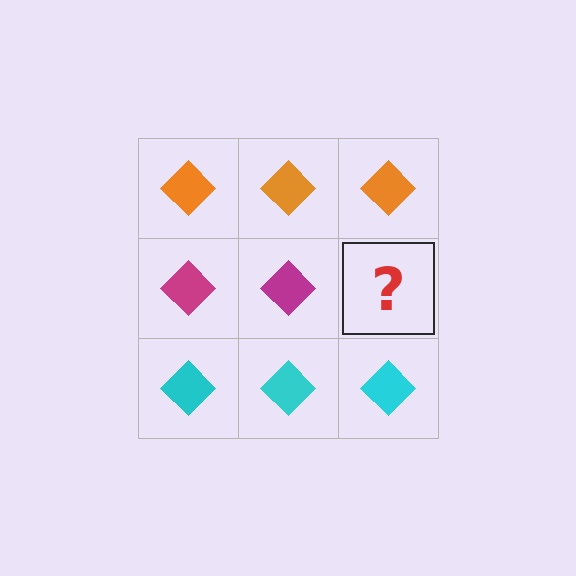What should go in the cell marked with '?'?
The missing cell should contain a magenta diamond.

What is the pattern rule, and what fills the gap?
The rule is that each row has a consistent color. The gap should be filled with a magenta diamond.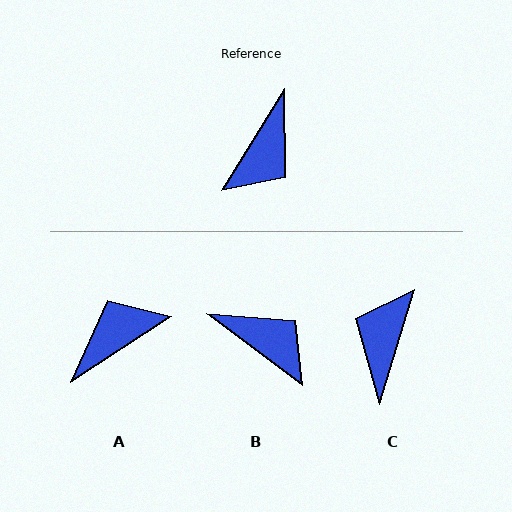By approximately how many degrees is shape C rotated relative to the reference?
Approximately 165 degrees clockwise.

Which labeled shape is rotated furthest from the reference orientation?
C, about 165 degrees away.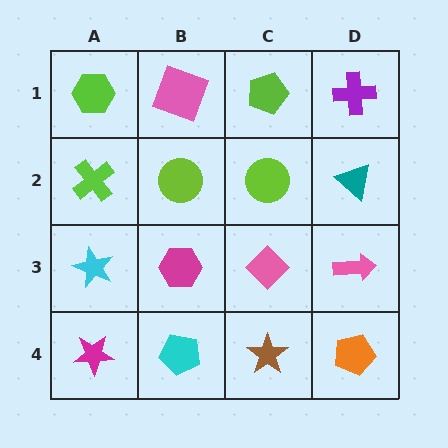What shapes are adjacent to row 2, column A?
A lime hexagon (row 1, column A), a cyan star (row 3, column A), a lime circle (row 2, column B).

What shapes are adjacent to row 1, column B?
A lime circle (row 2, column B), a lime hexagon (row 1, column A), a lime pentagon (row 1, column C).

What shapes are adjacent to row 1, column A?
A lime cross (row 2, column A), a pink square (row 1, column B).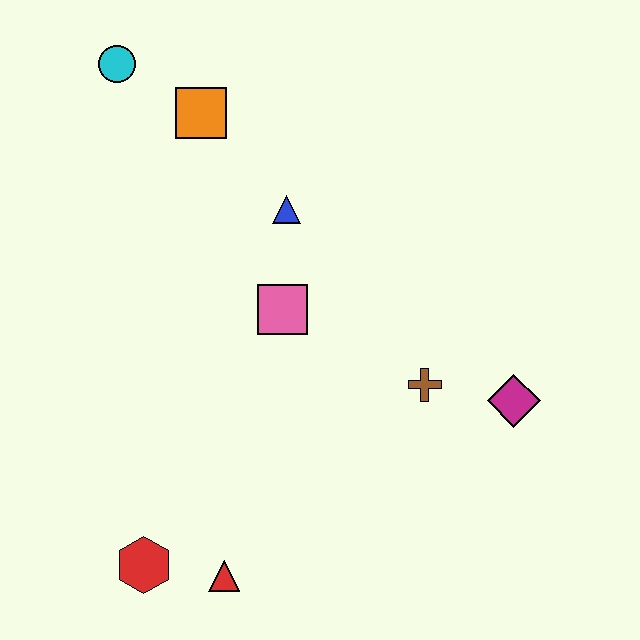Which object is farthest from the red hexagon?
The cyan circle is farthest from the red hexagon.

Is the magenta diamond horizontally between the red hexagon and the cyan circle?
No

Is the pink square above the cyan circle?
No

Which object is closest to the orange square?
The cyan circle is closest to the orange square.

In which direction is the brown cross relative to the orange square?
The brown cross is below the orange square.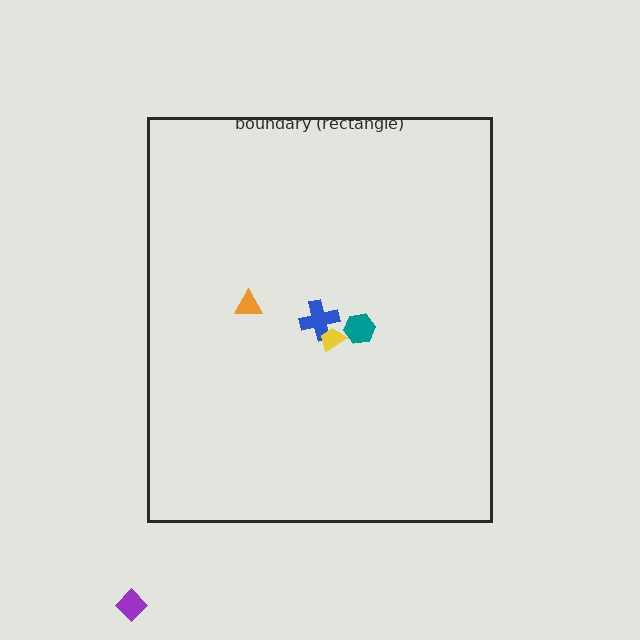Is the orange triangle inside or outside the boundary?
Inside.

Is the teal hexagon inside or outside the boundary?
Inside.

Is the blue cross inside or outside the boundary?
Inside.